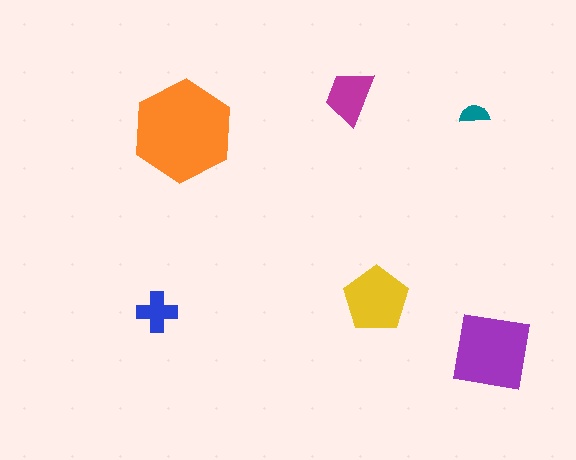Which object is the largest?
The orange hexagon.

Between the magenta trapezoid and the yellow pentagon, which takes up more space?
The yellow pentagon.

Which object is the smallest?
The teal semicircle.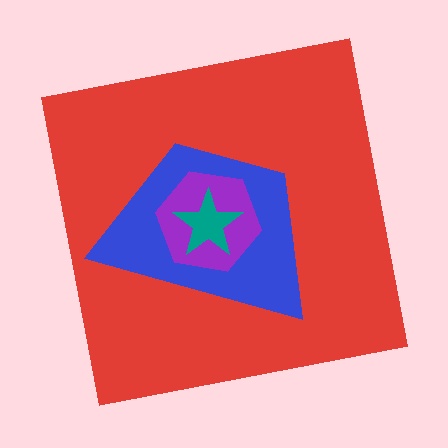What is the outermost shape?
The red square.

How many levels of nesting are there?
4.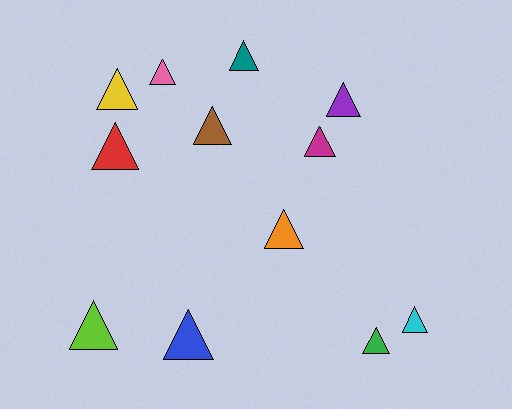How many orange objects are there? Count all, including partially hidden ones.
There is 1 orange object.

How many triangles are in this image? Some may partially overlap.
There are 12 triangles.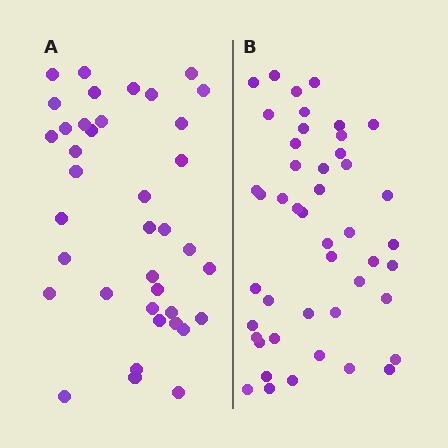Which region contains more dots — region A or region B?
Region B (the right region) has more dots.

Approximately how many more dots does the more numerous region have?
Region B has roughly 8 or so more dots than region A.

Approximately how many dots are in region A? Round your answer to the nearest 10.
About 40 dots. (The exact count is 38, which rounds to 40.)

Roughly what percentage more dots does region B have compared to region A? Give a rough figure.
About 20% more.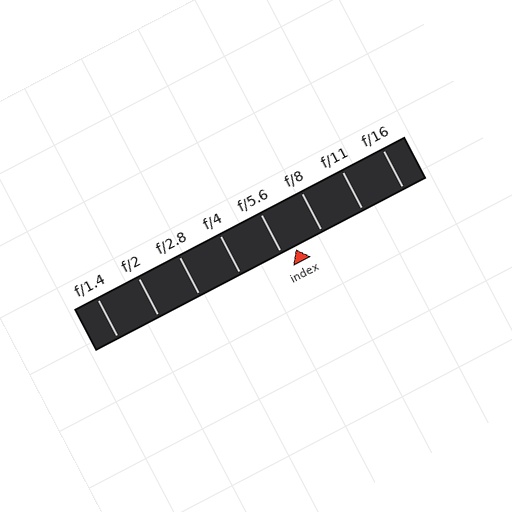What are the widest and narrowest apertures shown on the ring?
The widest aperture shown is f/1.4 and the narrowest is f/16.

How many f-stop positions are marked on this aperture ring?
There are 8 f-stop positions marked.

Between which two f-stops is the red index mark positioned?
The index mark is between f/5.6 and f/8.